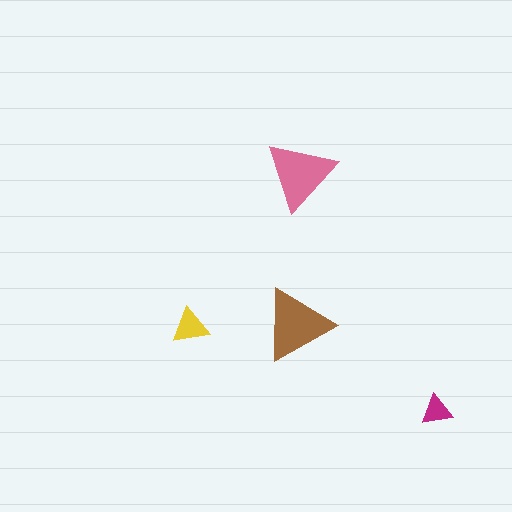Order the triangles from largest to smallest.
the brown one, the pink one, the yellow one, the magenta one.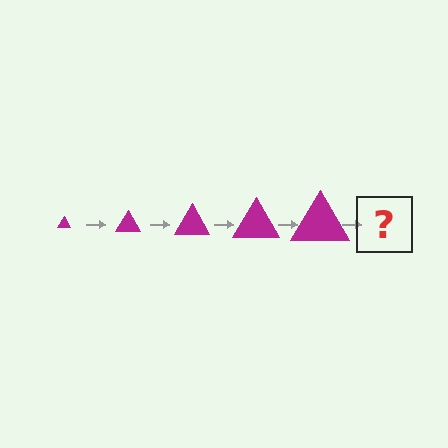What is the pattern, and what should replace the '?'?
The pattern is that the triangle gets progressively larger each step. The '?' should be a magenta triangle, larger than the previous one.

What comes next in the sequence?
The next element should be a magenta triangle, larger than the previous one.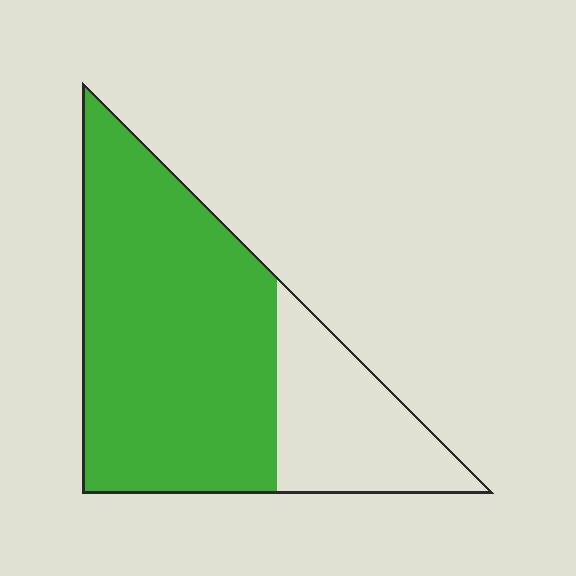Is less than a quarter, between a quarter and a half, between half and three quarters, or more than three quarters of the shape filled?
Between half and three quarters.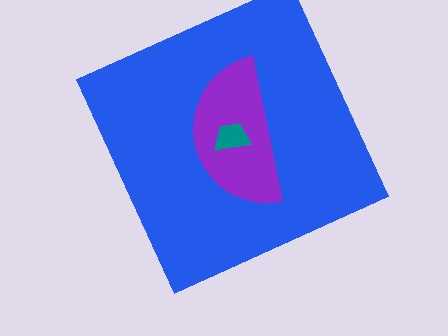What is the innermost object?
The teal trapezoid.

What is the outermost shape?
The blue square.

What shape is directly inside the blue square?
The purple semicircle.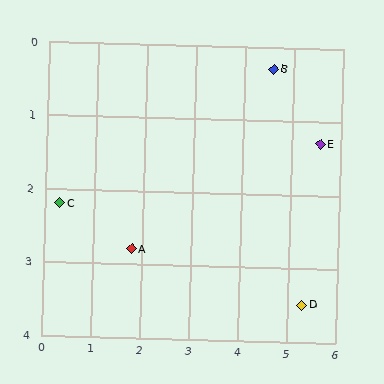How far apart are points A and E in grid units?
Points A and E are about 4.1 grid units apart.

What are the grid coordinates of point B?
Point B is at approximately (4.6, 0.3).